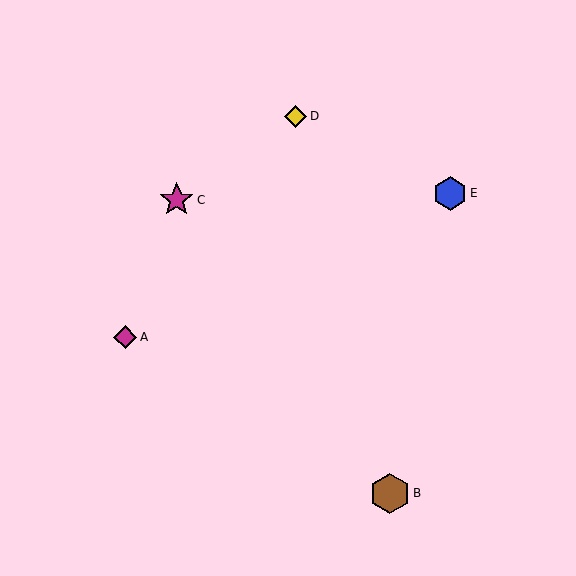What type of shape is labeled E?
Shape E is a blue hexagon.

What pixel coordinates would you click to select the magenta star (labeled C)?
Click at (177, 200) to select the magenta star C.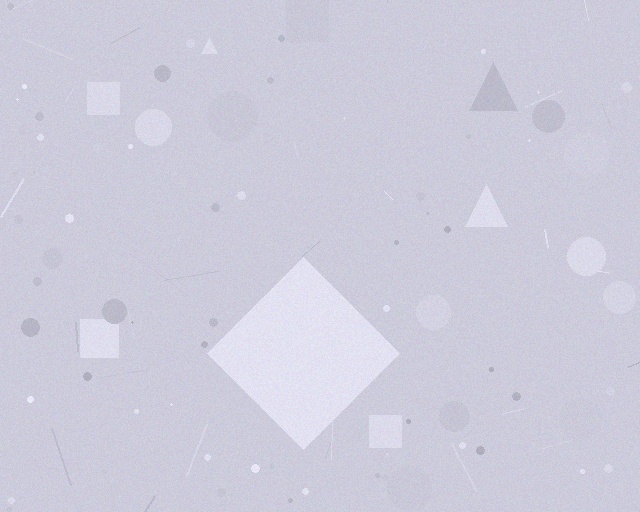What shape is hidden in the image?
A diamond is hidden in the image.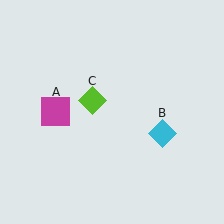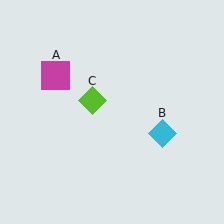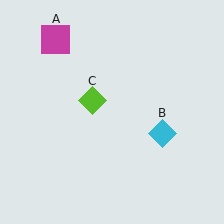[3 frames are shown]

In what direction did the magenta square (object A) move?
The magenta square (object A) moved up.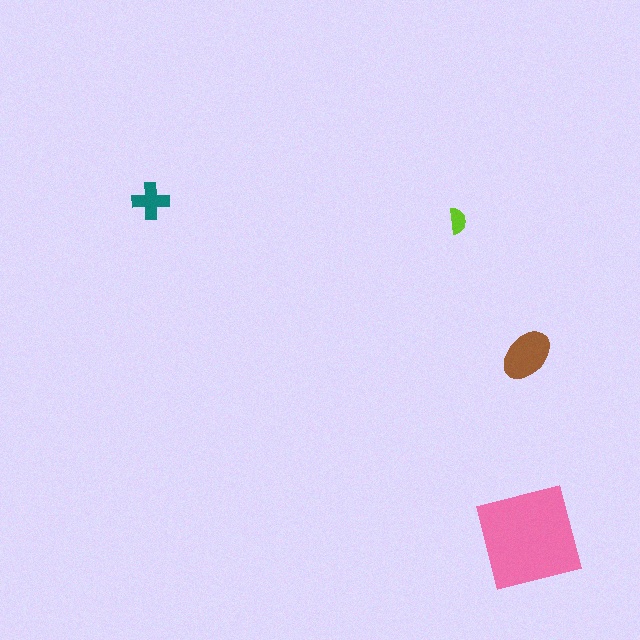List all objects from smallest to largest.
The lime semicircle, the teal cross, the brown ellipse, the pink square.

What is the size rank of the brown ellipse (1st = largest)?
2nd.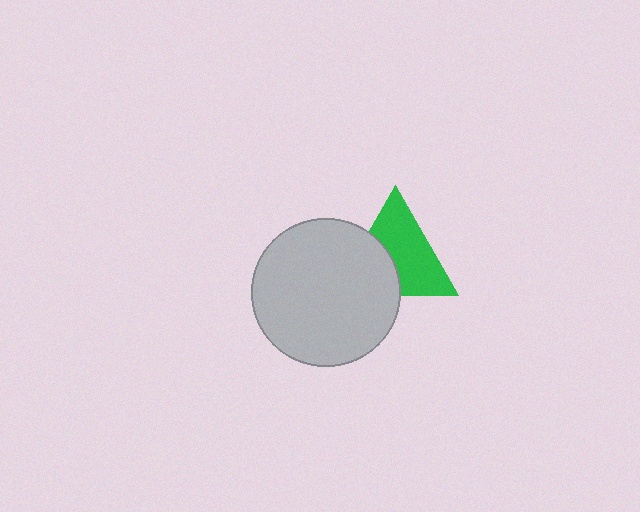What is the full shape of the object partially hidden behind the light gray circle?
The partially hidden object is a green triangle.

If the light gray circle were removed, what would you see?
You would see the complete green triangle.